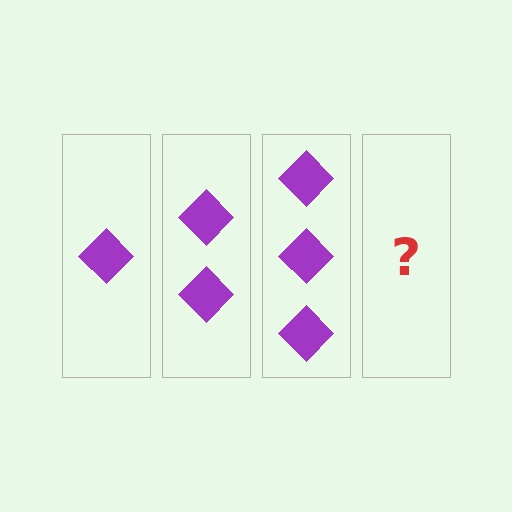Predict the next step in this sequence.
The next step is 4 diamonds.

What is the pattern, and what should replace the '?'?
The pattern is that each step adds one more diamond. The '?' should be 4 diamonds.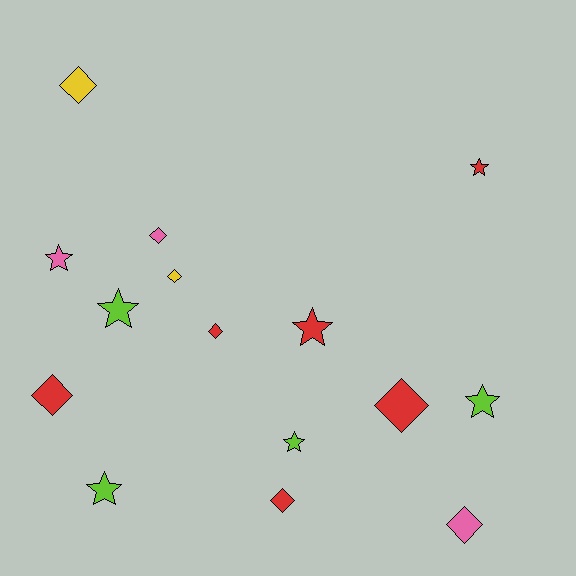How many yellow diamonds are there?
There are 2 yellow diamonds.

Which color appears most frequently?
Red, with 6 objects.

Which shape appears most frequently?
Diamond, with 8 objects.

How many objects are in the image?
There are 15 objects.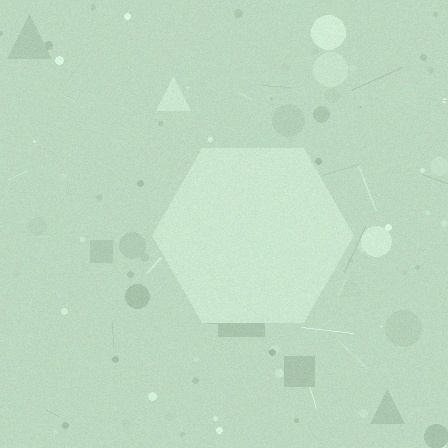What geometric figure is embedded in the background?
A hexagon is embedded in the background.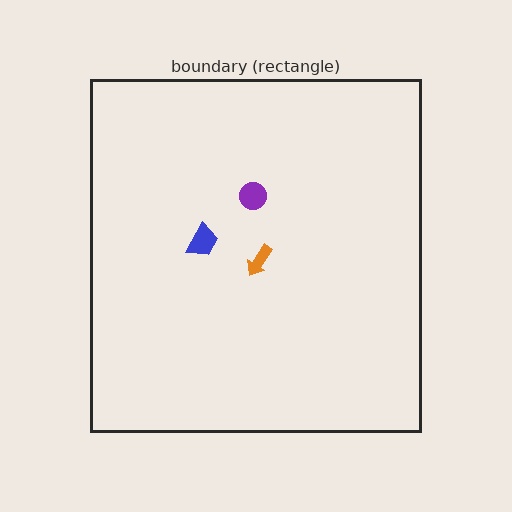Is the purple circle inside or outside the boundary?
Inside.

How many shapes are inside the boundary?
3 inside, 0 outside.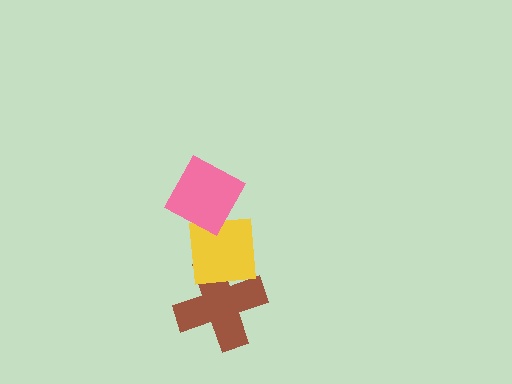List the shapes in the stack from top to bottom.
From top to bottom: the pink diamond, the yellow square, the brown cross.